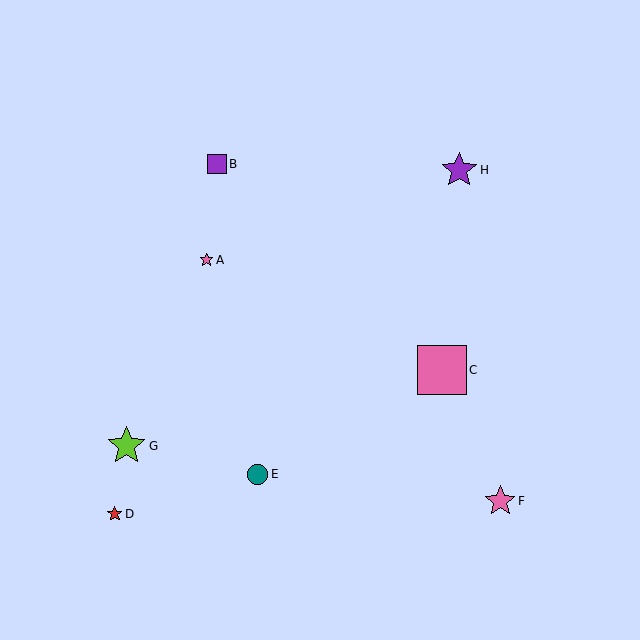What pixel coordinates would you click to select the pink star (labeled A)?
Click at (207, 260) to select the pink star A.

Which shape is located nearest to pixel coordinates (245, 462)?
The teal circle (labeled E) at (258, 474) is nearest to that location.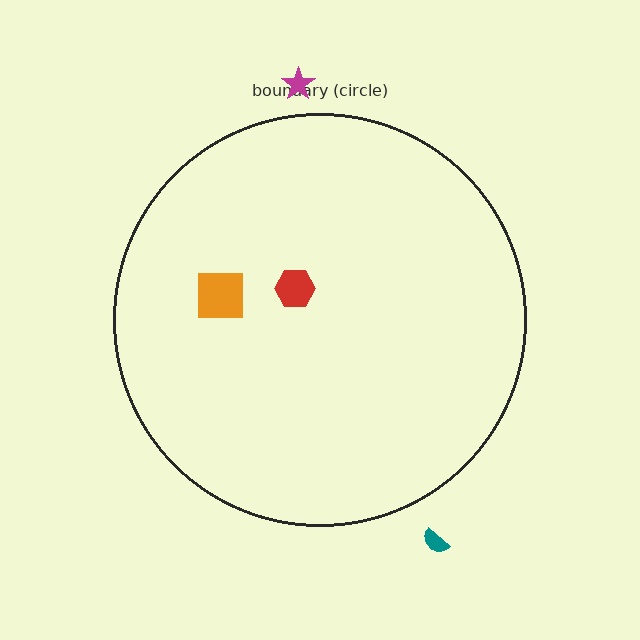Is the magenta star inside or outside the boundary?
Outside.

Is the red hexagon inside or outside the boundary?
Inside.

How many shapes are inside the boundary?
2 inside, 2 outside.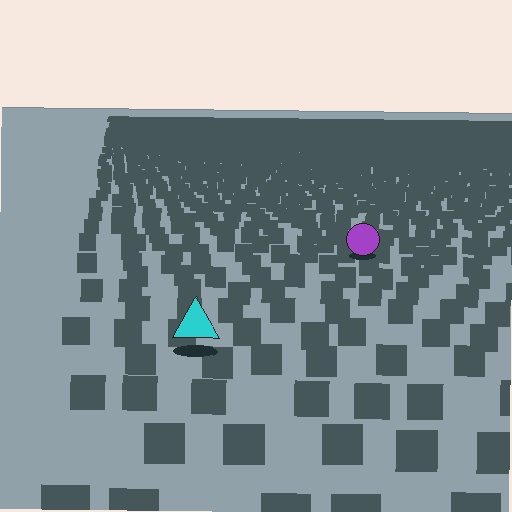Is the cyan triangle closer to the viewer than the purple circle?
Yes. The cyan triangle is closer — you can tell from the texture gradient: the ground texture is coarser near it.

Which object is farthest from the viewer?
The purple circle is farthest from the viewer. It appears smaller and the ground texture around it is denser.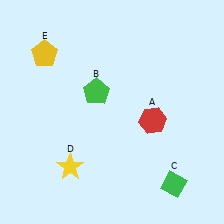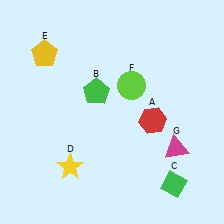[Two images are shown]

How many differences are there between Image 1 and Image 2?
There are 2 differences between the two images.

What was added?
A lime circle (F), a magenta triangle (G) were added in Image 2.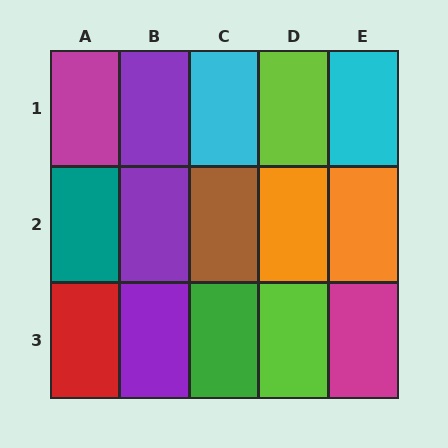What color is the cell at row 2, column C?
Brown.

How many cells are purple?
3 cells are purple.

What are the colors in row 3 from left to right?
Red, purple, green, lime, magenta.